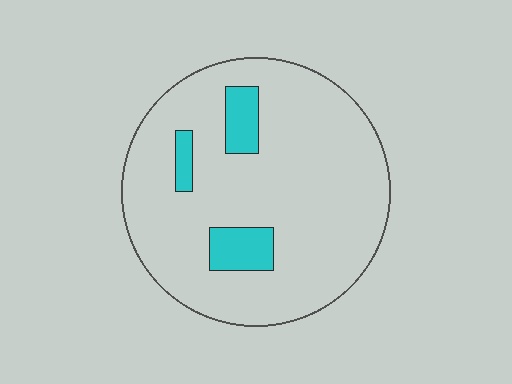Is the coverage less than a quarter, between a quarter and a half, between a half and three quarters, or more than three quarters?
Less than a quarter.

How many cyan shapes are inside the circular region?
3.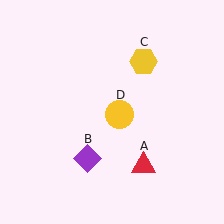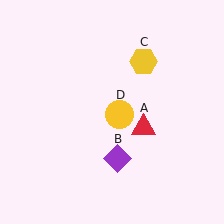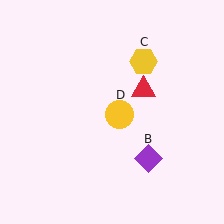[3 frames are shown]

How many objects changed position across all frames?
2 objects changed position: red triangle (object A), purple diamond (object B).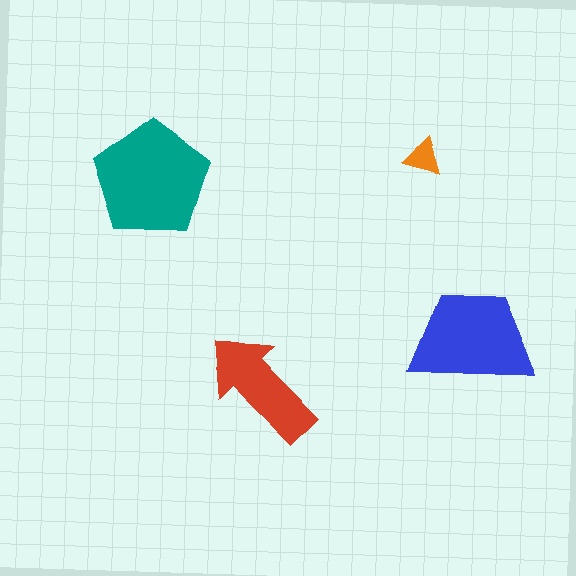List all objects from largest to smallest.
The teal pentagon, the blue trapezoid, the red arrow, the orange triangle.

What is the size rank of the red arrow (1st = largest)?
3rd.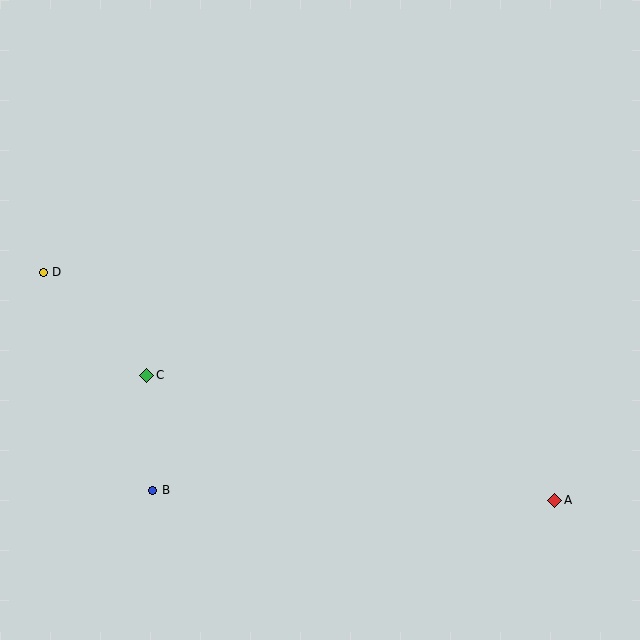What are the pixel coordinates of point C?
Point C is at (147, 375).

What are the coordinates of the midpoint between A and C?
The midpoint between A and C is at (351, 438).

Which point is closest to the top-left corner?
Point D is closest to the top-left corner.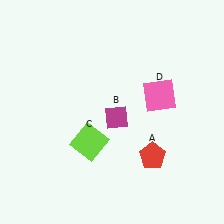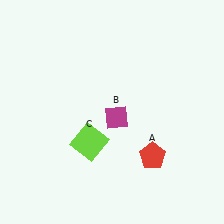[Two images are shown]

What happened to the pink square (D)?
The pink square (D) was removed in Image 2. It was in the top-right area of Image 1.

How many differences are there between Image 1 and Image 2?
There is 1 difference between the two images.